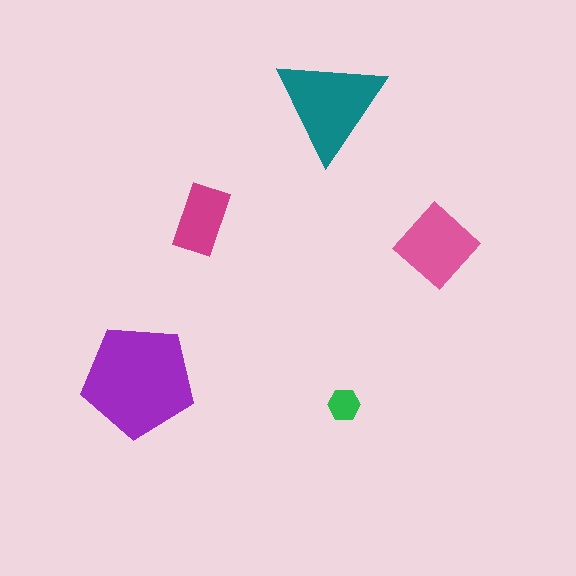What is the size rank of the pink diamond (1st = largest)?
3rd.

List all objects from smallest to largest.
The green hexagon, the magenta rectangle, the pink diamond, the teal triangle, the purple pentagon.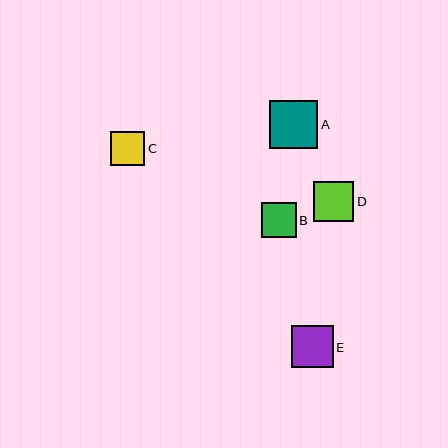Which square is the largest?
Square A is the largest with a size of approximately 48 pixels.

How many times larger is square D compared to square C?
Square D is approximately 1.2 times the size of square C.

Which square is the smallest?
Square C is the smallest with a size of approximately 34 pixels.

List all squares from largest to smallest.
From largest to smallest: A, E, D, B, C.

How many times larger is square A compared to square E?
Square A is approximately 1.2 times the size of square E.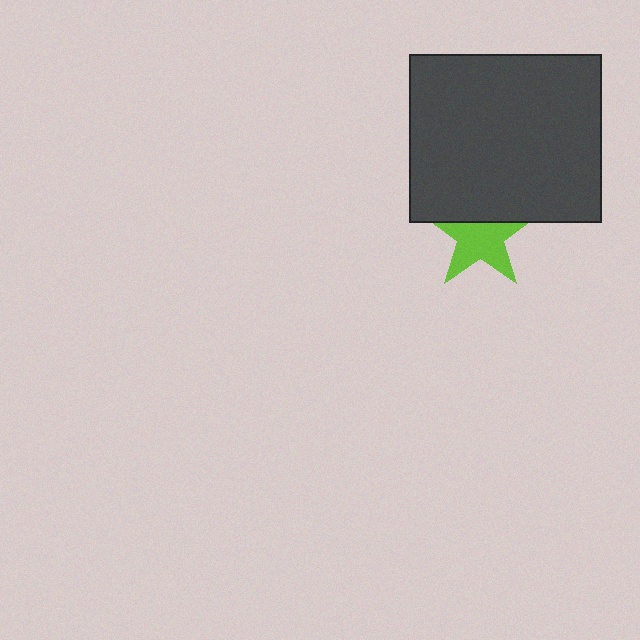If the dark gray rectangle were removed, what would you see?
You would see the complete lime star.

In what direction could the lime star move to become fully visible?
The lime star could move down. That would shift it out from behind the dark gray rectangle entirely.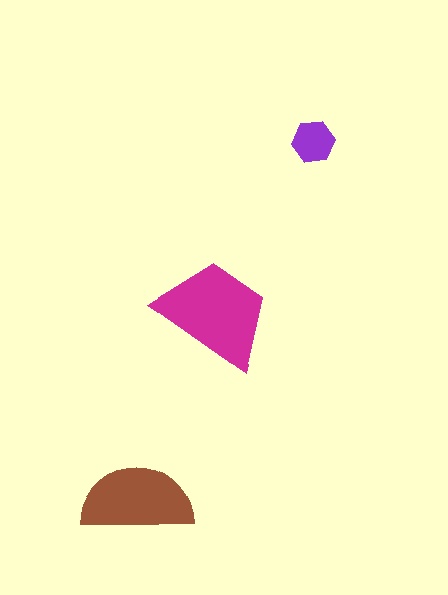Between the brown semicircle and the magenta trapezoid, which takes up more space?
The magenta trapezoid.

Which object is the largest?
The magenta trapezoid.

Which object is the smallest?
The purple hexagon.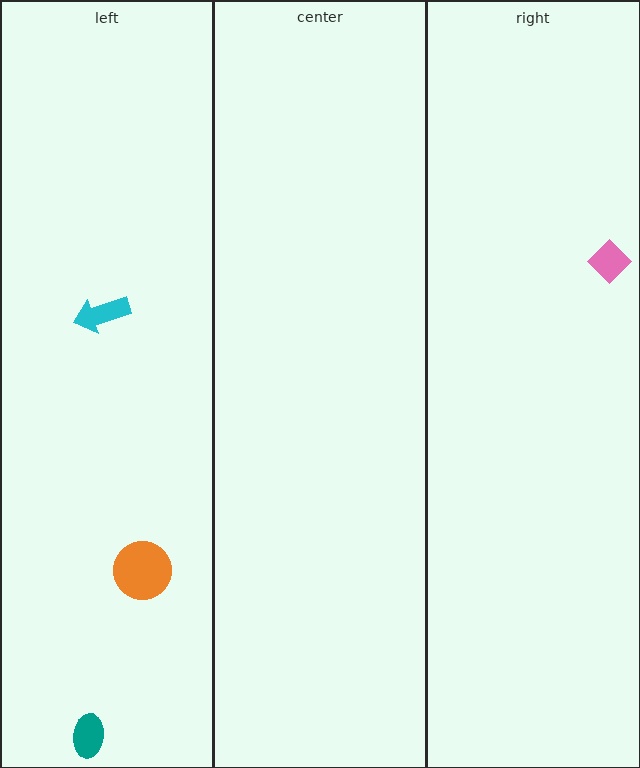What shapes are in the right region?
The pink diamond.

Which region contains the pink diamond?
The right region.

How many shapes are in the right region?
1.